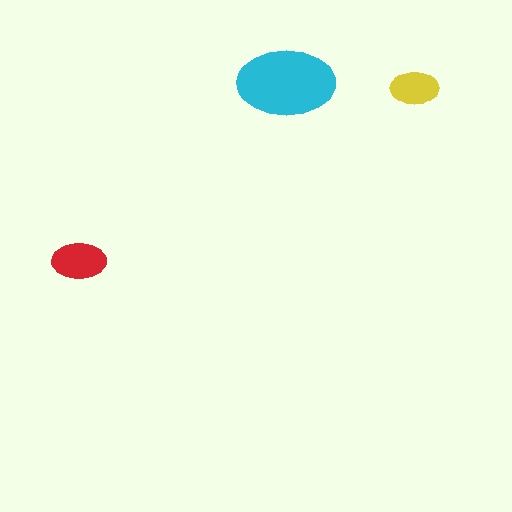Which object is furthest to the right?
The yellow ellipse is rightmost.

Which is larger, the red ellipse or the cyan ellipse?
The cyan one.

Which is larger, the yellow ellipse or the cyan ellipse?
The cyan one.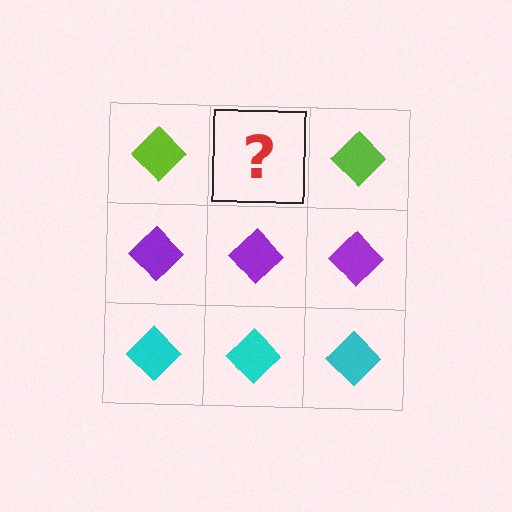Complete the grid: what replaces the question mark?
The question mark should be replaced with a lime diamond.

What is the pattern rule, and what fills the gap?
The rule is that each row has a consistent color. The gap should be filled with a lime diamond.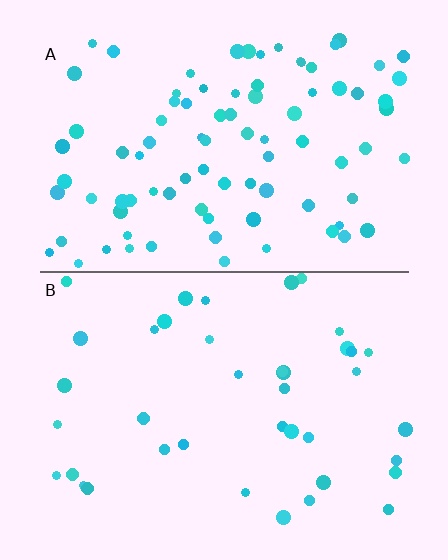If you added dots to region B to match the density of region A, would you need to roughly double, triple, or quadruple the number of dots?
Approximately double.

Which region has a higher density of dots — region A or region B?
A (the top).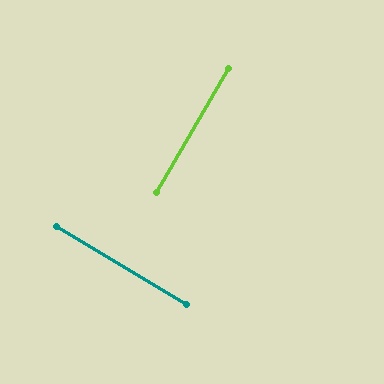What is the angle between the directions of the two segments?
Approximately 89 degrees.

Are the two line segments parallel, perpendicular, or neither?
Perpendicular — they meet at approximately 89°.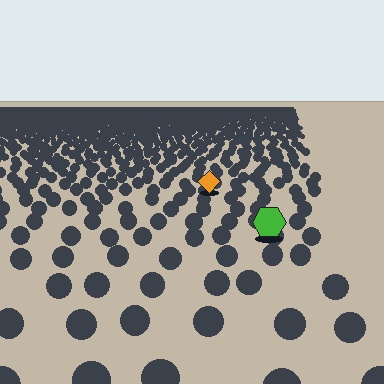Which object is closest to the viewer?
The green hexagon is closest. The texture marks near it are larger and more spread out.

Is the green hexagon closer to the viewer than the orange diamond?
Yes. The green hexagon is closer — you can tell from the texture gradient: the ground texture is coarser near it.